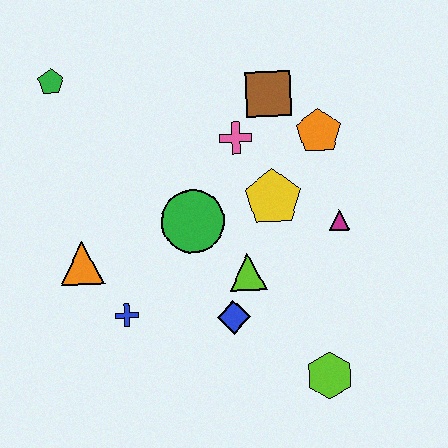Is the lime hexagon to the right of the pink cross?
Yes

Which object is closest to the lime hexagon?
The blue diamond is closest to the lime hexagon.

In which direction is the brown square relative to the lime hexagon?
The brown square is above the lime hexagon.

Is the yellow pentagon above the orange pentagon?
No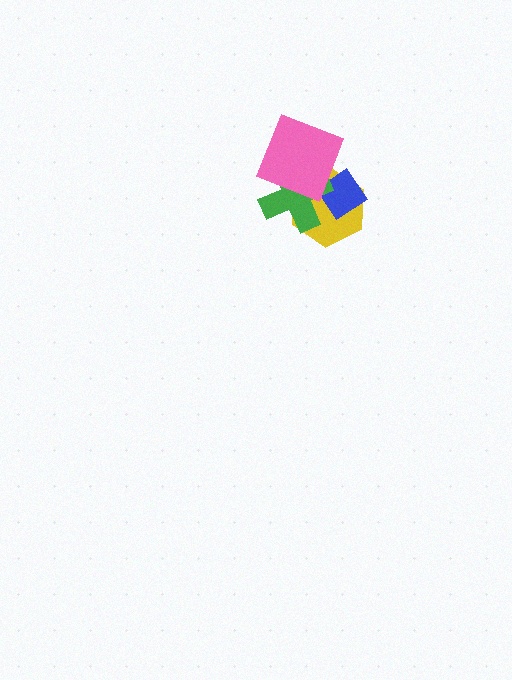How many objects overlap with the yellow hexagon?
3 objects overlap with the yellow hexagon.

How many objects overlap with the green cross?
3 objects overlap with the green cross.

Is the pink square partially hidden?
No, no other shape covers it.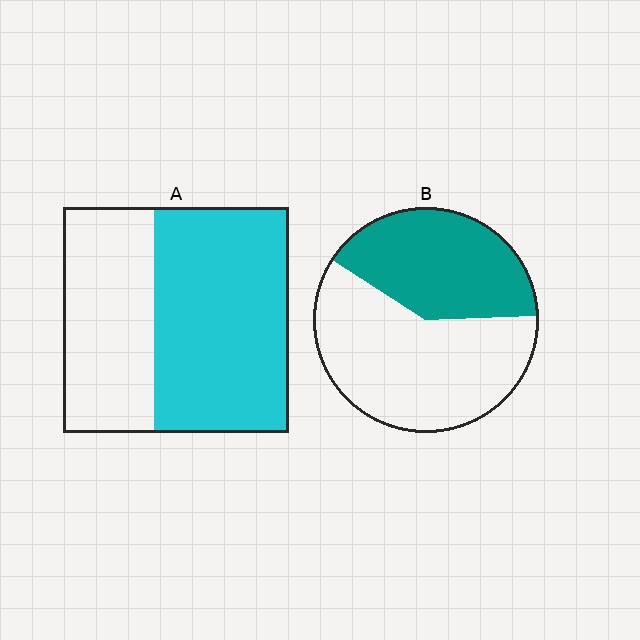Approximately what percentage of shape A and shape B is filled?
A is approximately 60% and B is approximately 40%.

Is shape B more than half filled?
No.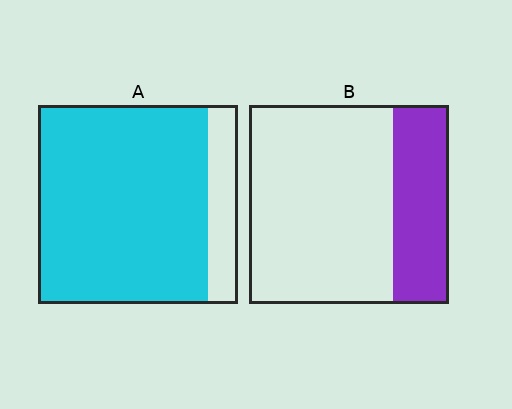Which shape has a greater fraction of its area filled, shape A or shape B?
Shape A.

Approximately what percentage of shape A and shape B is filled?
A is approximately 85% and B is approximately 30%.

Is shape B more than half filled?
No.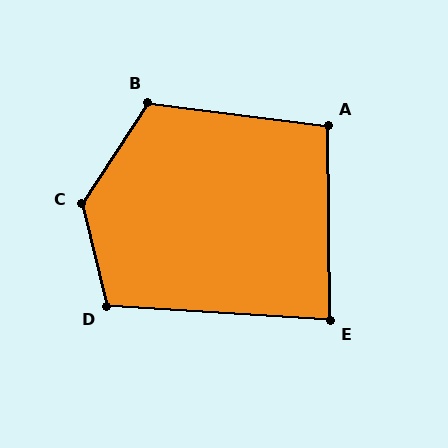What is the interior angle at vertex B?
Approximately 116 degrees (obtuse).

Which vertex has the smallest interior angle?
E, at approximately 86 degrees.